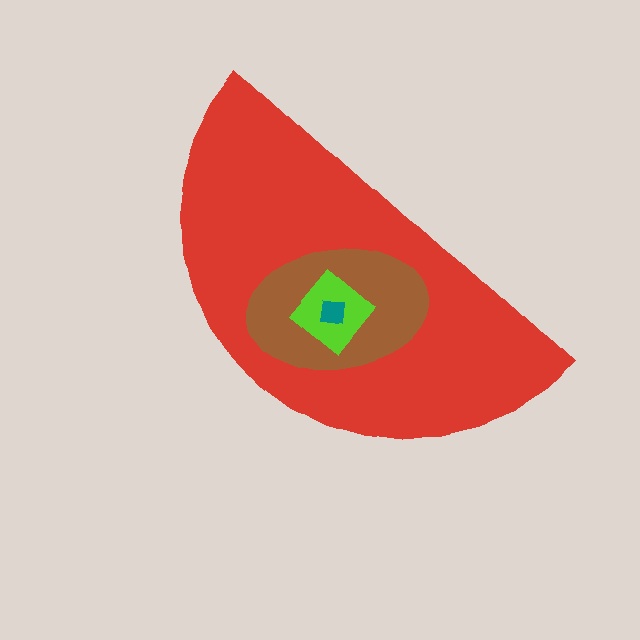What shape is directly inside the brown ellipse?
The lime diamond.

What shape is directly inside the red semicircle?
The brown ellipse.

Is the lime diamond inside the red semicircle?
Yes.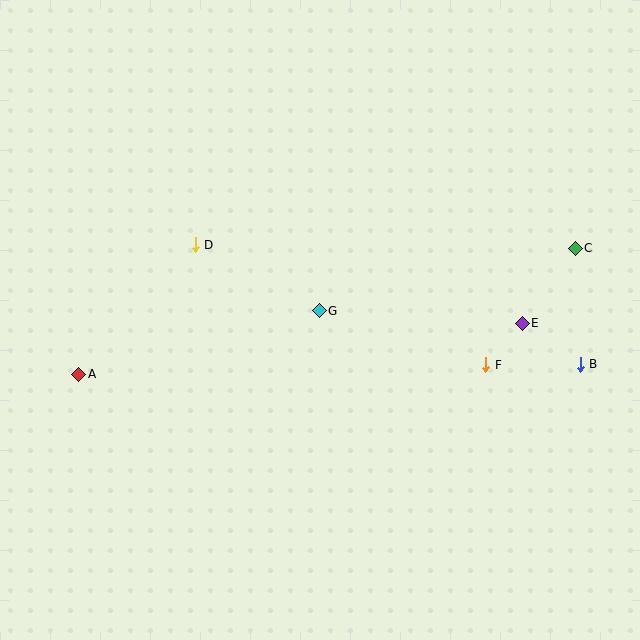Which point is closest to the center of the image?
Point G at (319, 311) is closest to the center.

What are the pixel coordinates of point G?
Point G is at (319, 311).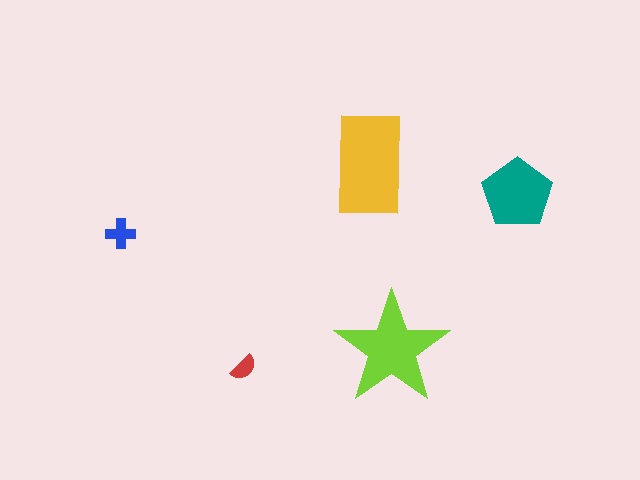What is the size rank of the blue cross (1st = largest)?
4th.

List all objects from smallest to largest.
The red semicircle, the blue cross, the teal pentagon, the lime star, the yellow rectangle.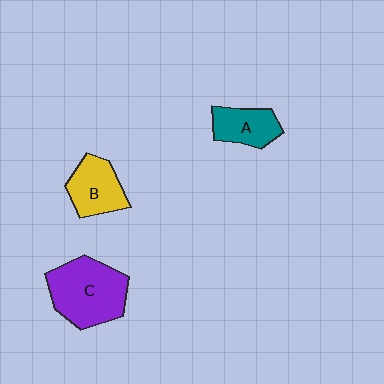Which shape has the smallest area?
Shape A (teal).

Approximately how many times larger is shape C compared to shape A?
Approximately 1.9 times.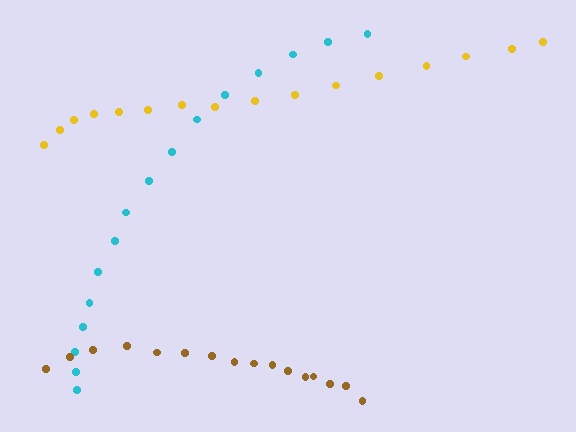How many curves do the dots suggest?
There are 3 distinct paths.